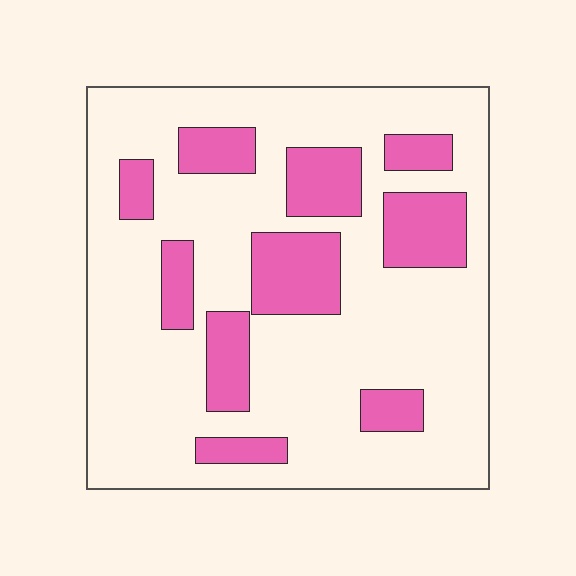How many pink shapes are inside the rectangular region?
10.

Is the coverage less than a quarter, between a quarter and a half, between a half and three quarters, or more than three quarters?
Less than a quarter.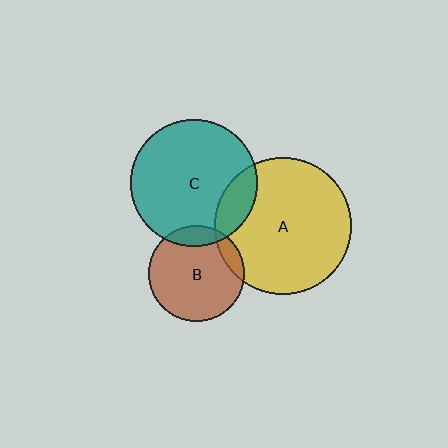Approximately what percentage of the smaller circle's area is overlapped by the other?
Approximately 10%.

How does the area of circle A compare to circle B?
Approximately 2.0 times.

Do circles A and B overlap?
Yes.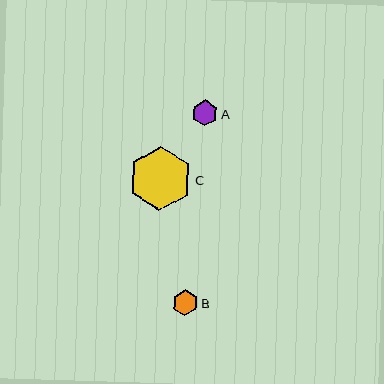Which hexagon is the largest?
Hexagon C is the largest with a size of approximately 64 pixels.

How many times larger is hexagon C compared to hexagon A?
Hexagon C is approximately 2.5 times the size of hexagon A.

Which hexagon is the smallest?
Hexagon B is the smallest with a size of approximately 25 pixels.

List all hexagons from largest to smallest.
From largest to smallest: C, A, B.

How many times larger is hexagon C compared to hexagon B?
Hexagon C is approximately 2.5 times the size of hexagon B.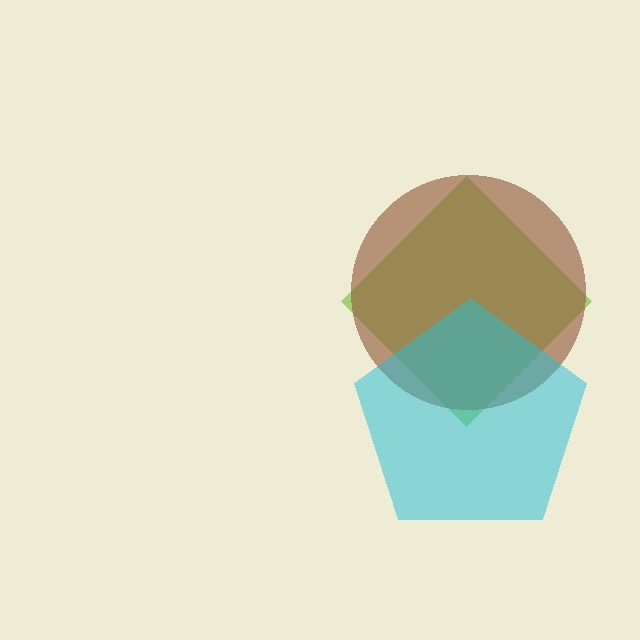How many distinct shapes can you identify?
There are 3 distinct shapes: a lime diamond, a brown circle, a cyan pentagon.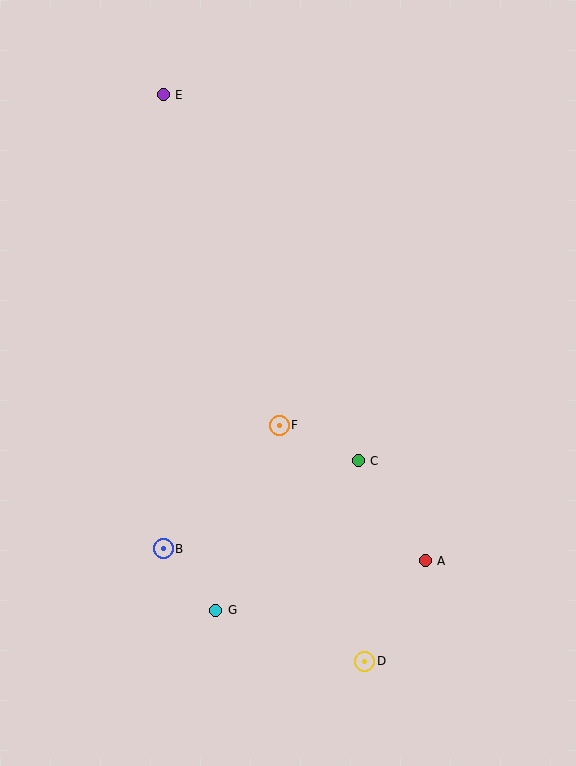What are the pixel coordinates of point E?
Point E is at (163, 95).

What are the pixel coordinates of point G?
Point G is at (216, 610).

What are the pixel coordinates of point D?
Point D is at (365, 661).